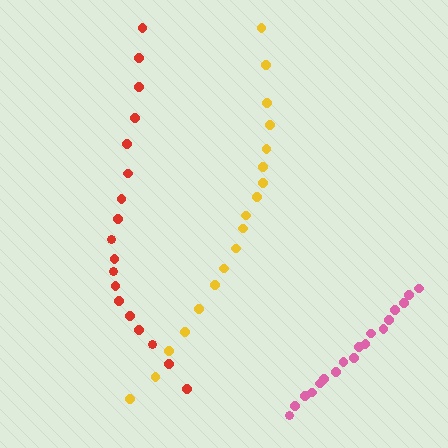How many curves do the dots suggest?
There are 3 distinct paths.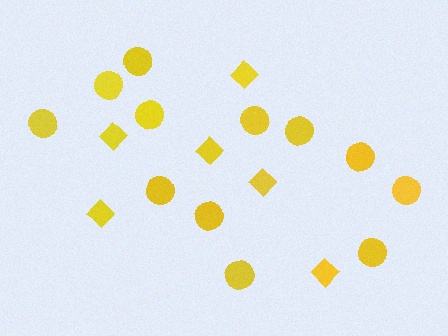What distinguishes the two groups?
There are 2 groups: one group of diamonds (6) and one group of circles (12).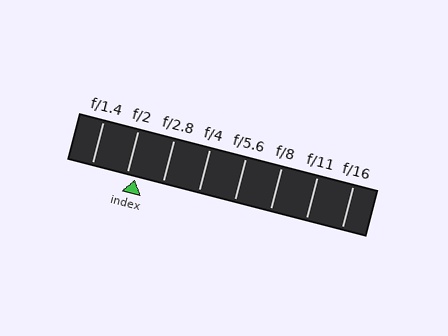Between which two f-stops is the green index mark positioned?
The index mark is between f/2 and f/2.8.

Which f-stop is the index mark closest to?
The index mark is closest to f/2.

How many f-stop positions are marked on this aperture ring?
There are 8 f-stop positions marked.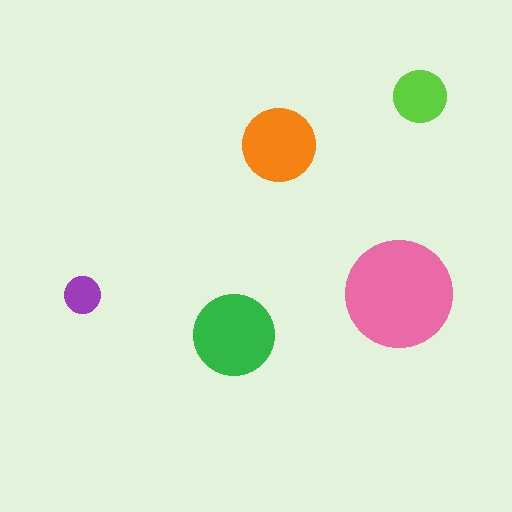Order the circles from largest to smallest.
the pink one, the green one, the orange one, the lime one, the purple one.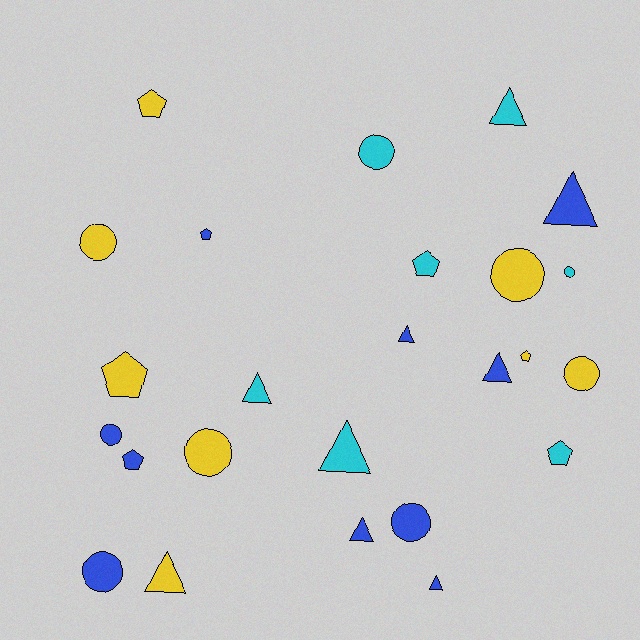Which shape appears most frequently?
Circle, with 9 objects.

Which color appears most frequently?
Blue, with 10 objects.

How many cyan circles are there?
There are 2 cyan circles.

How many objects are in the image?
There are 25 objects.